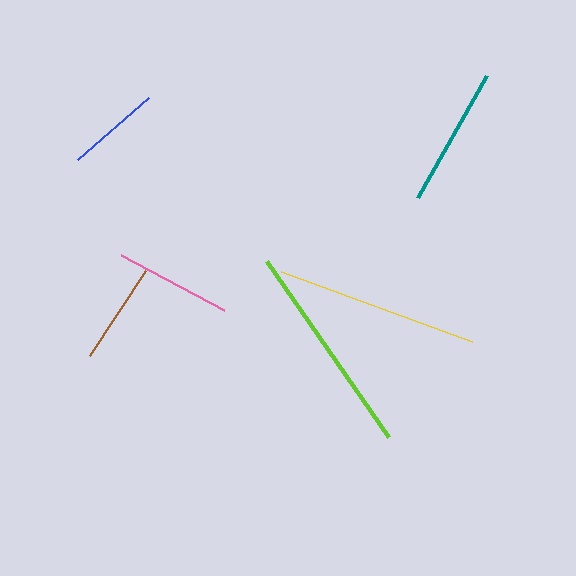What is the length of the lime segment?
The lime segment is approximately 214 pixels long.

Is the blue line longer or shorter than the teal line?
The teal line is longer than the blue line.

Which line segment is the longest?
The lime line is the longest at approximately 214 pixels.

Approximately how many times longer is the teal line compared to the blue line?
The teal line is approximately 1.5 times the length of the blue line.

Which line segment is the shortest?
The blue line is the shortest at approximately 94 pixels.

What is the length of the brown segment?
The brown segment is approximately 102 pixels long.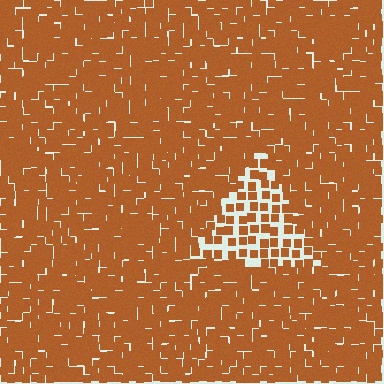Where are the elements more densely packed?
The elements are more densely packed outside the triangle boundary.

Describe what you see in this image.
The image contains small brown elements arranged at two different densities. A triangle-shaped region is visible where the elements are less densely packed than the surrounding area.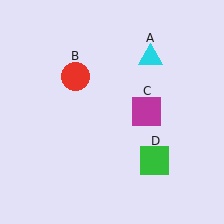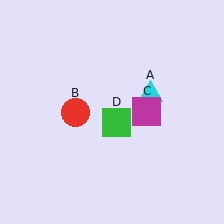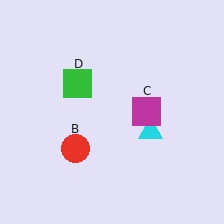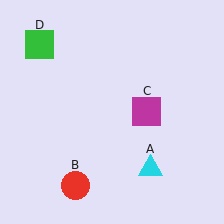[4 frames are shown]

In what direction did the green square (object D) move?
The green square (object D) moved up and to the left.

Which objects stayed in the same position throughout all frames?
Magenta square (object C) remained stationary.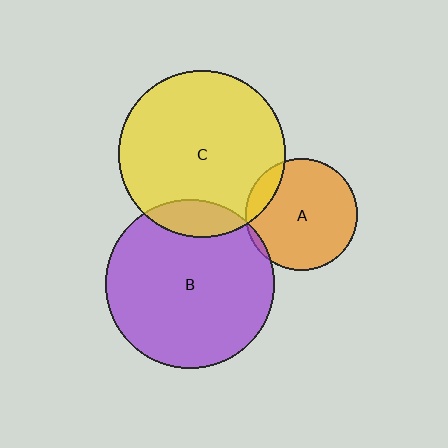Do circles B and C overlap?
Yes.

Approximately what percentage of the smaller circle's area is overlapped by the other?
Approximately 10%.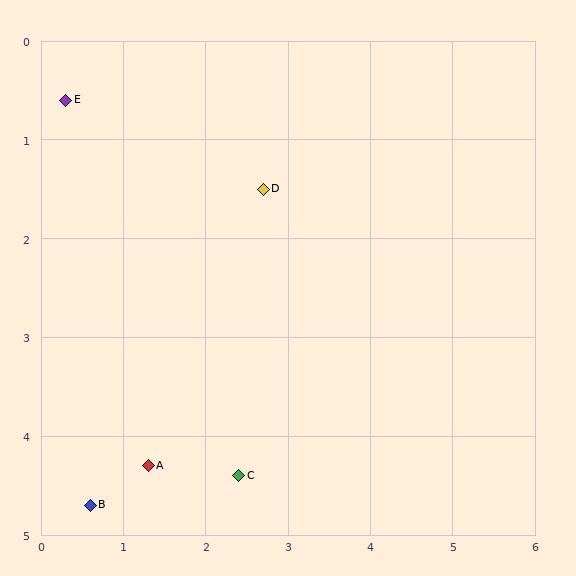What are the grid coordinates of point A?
Point A is at approximately (1.3, 4.3).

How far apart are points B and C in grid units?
Points B and C are about 1.8 grid units apart.